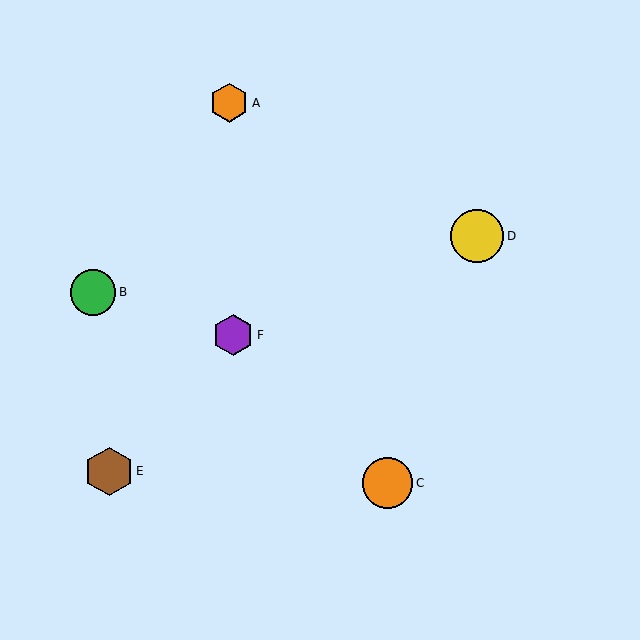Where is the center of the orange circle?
The center of the orange circle is at (388, 483).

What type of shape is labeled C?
Shape C is an orange circle.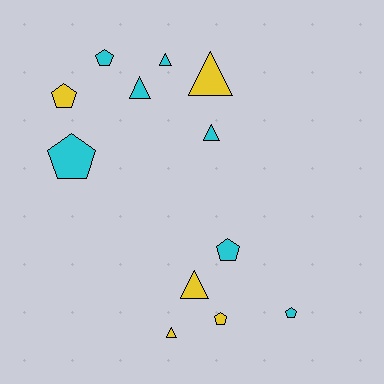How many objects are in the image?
There are 12 objects.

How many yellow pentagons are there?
There are 2 yellow pentagons.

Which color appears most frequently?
Cyan, with 7 objects.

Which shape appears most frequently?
Triangle, with 6 objects.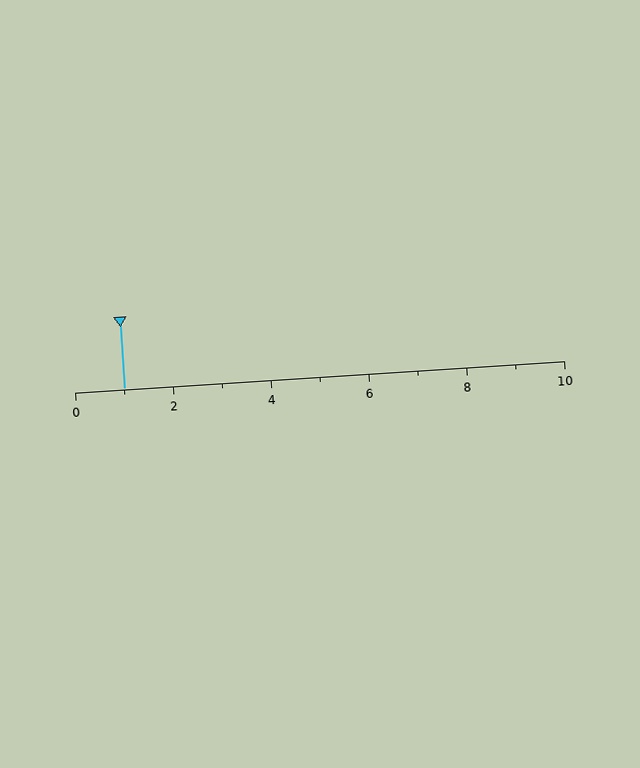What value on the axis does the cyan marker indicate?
The marker indicates approximately 1.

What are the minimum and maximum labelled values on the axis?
The axis runs from 0 to 10.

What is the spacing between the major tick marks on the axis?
The major ticks are spaced 2 apart.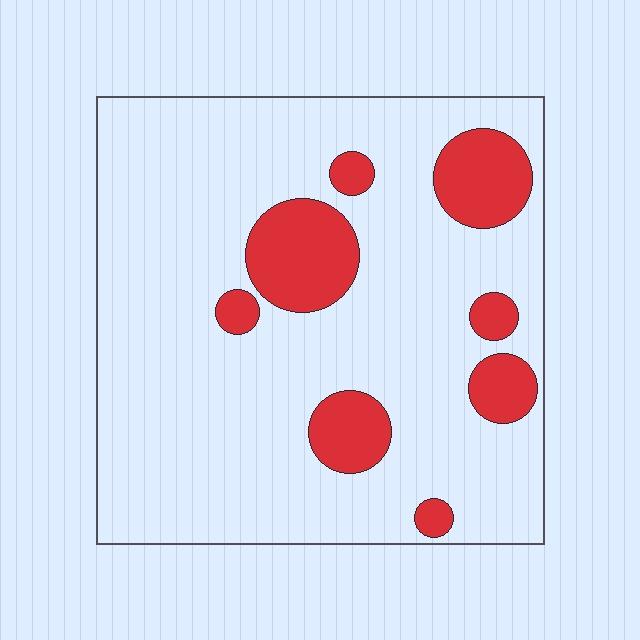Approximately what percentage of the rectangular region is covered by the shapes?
Approximately 15%.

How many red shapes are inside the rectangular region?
8.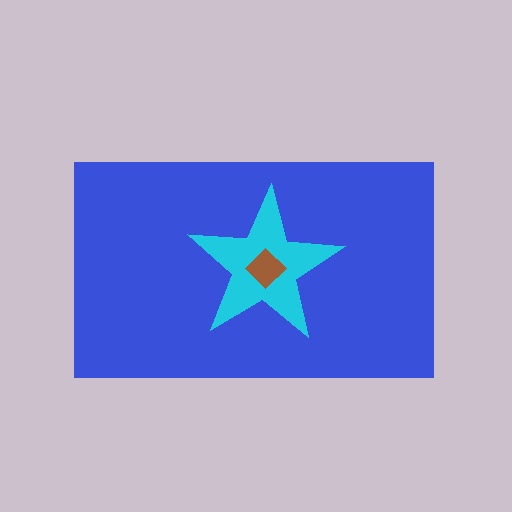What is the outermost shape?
The blue rectangle.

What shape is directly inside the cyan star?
The brown diamond.